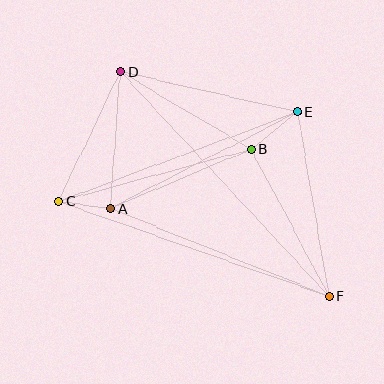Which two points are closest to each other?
Points A and C are closest to each other.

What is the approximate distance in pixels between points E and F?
The distance between E and F is approximately 187 pixels.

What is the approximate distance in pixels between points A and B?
The distance between A and B is approximately 152 pixels.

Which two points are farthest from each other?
Points D and F are farthest from each other.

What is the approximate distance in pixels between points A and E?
The distance between A and E is approximately 211 pixels.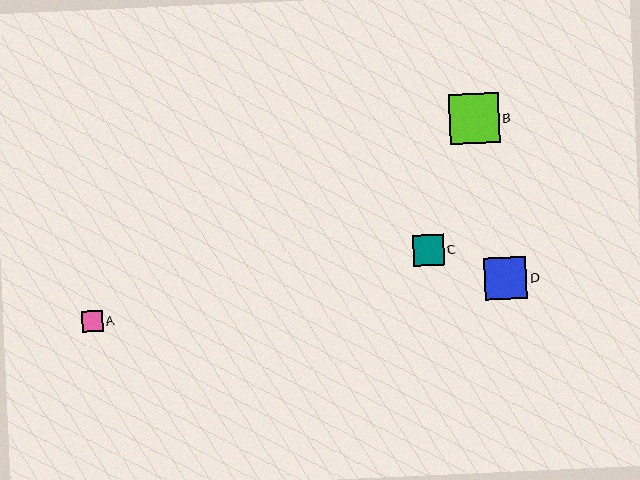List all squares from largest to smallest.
From largest to smallest: B, D, C, A.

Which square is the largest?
Square B is the largest with a size of approximately 50 pixels.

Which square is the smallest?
Square A is the smallest with a size of approximately 20 pixels.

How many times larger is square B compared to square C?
Square B is approximately 1.6 times the size of square C.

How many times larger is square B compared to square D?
Square B is approximately 1.2 times the size of square D.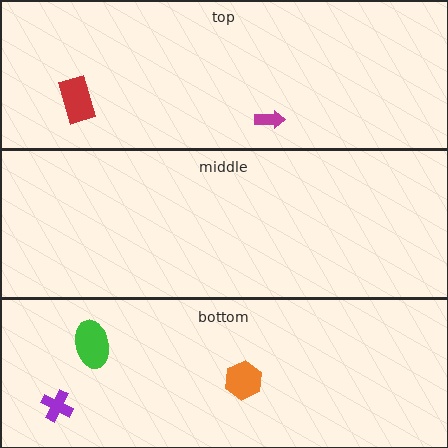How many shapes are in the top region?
2.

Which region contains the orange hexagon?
The bottom region.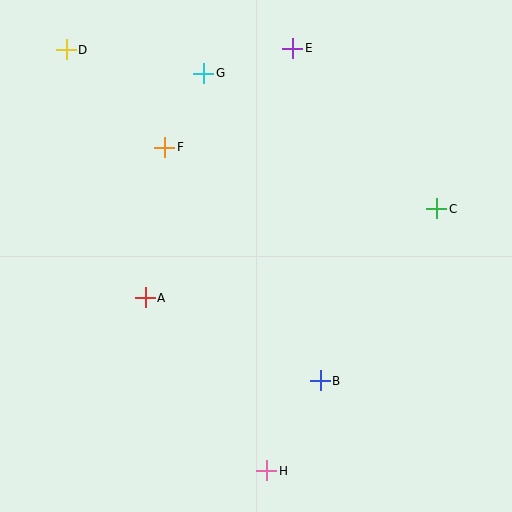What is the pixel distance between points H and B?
The distance between H and B is 105 pixels.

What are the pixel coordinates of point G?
Point G is at (204, 73).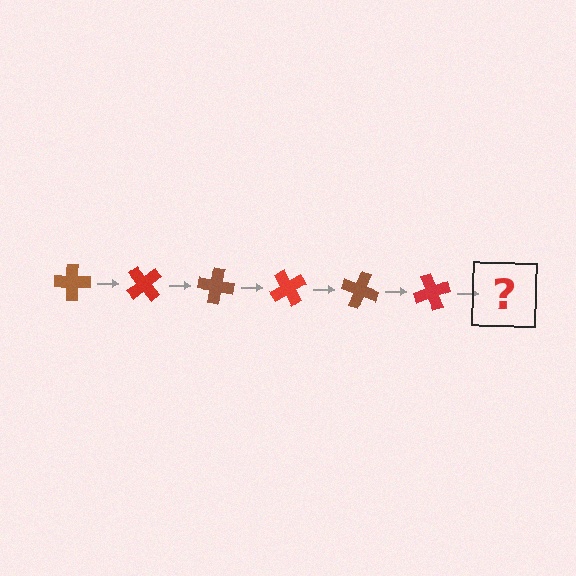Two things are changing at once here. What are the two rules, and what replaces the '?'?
The two rules are that it rotates 50 degrees each step and the color cycles through brown and red. The '?' should be a brown cross, rotated 300 degrees from the start.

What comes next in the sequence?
The next element should be a brown cross, rotated 300 degrees from the start.